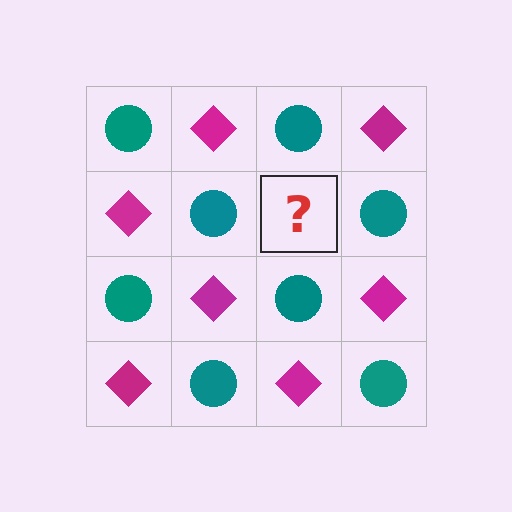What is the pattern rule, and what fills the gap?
The rule is that it alternates teal circle and magenta diamond in a checkerboard pattern. The gap should be filled with a magenta diamond.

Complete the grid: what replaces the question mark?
The question mark should be replaced with a magenta diamond.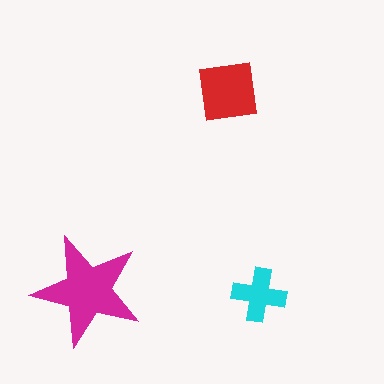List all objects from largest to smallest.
The magenta star, the red square, the cyan cross.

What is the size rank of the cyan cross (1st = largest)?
3rd.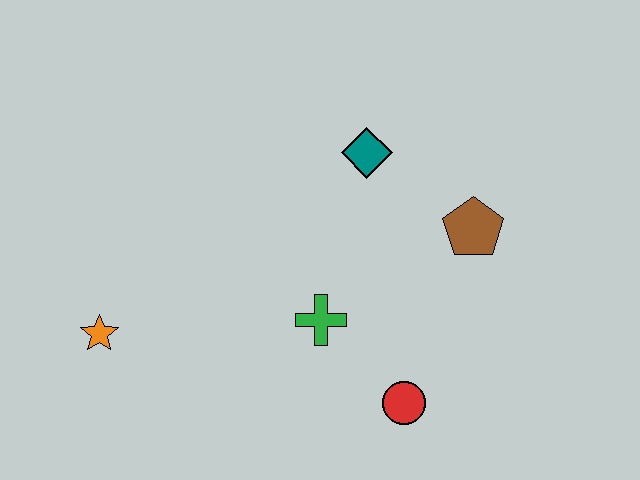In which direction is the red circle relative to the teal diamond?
The red circle is below the teal diamond.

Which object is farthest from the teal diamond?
The orange star is farthest from the teal diamond.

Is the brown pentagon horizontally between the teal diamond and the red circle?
No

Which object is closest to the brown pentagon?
The teal diamond is closest to the brown pentagon.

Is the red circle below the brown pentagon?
Yes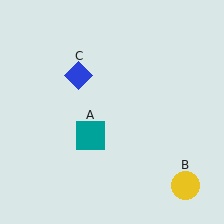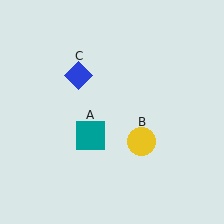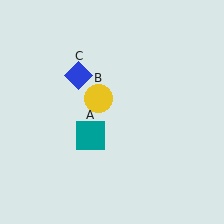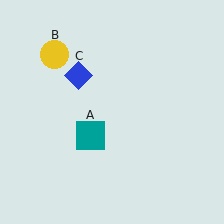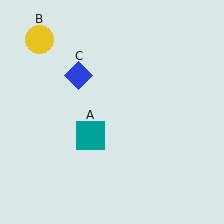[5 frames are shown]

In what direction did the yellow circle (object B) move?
The yellow circle (object B) moved up and to the left.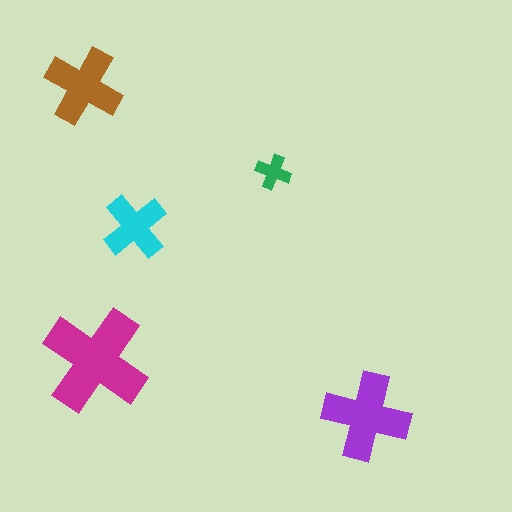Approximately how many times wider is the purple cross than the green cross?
About 2.5 times wider.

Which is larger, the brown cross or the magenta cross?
The magenta one.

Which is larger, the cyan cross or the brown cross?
The brown one.